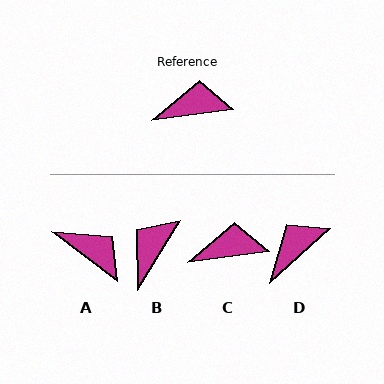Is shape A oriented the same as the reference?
No, it is off by about 45 degrees.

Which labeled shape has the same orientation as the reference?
C.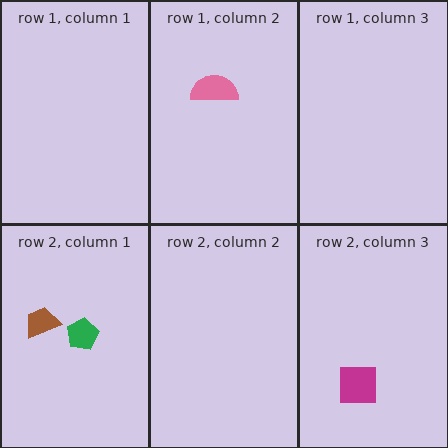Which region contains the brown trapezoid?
The row 2, column 1 region.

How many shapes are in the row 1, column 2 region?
1.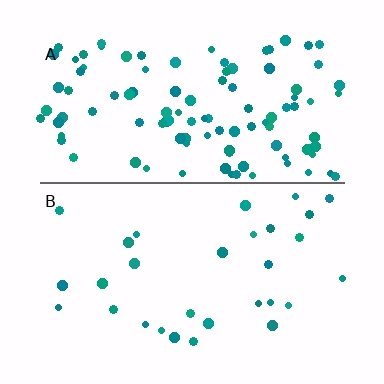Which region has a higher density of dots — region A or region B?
A (the top).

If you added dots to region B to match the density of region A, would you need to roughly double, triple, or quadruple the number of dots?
Approximately triple.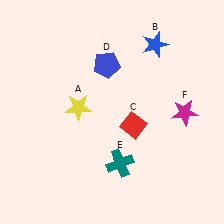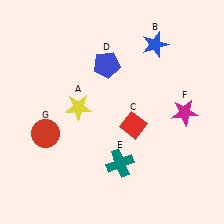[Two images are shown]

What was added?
A red circle (G) was added in Image 2.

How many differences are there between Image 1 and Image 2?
There is 1 difference between the two images.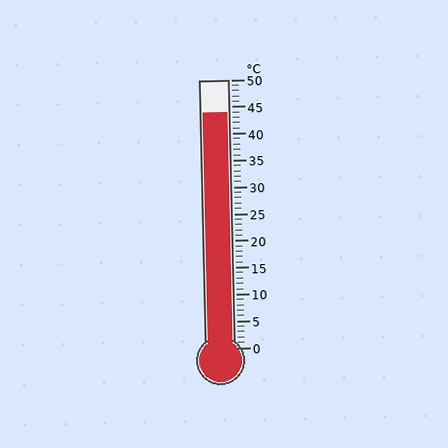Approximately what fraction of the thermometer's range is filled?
The thermometer is filled to approximately 90% of its range.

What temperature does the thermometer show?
The thermometer shows approximately 44°C.